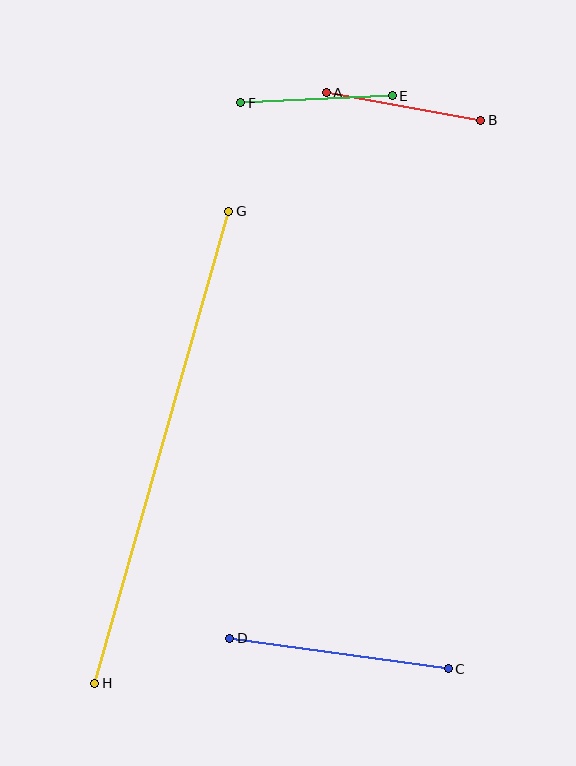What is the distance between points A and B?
The distance is approximately 157 pixels.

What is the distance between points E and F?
The distance is approximately 152 pixels.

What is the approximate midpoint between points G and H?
The midpoint is at approximately (162, 447) pixels.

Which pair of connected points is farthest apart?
Points G and H are farthest apart.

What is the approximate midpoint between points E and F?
The midpoint is at approximately (316, 99) pixels.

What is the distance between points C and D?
The distance is approximately 220 pixels.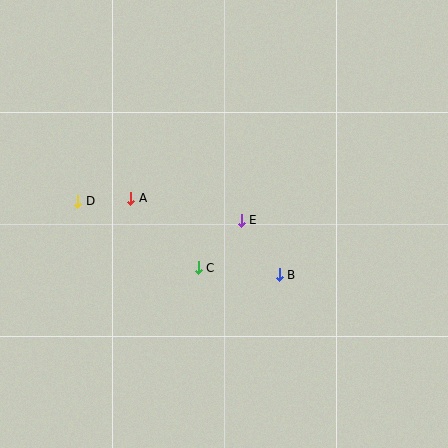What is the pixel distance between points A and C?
The distance between A and C is 97 pixels.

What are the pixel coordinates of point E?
Point E is at (241, 220).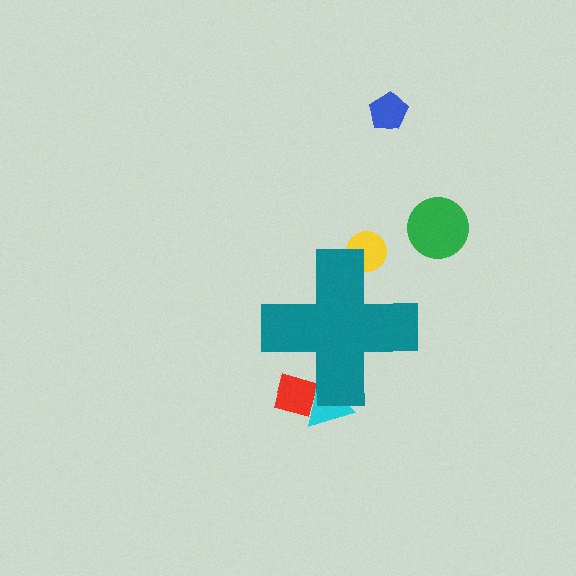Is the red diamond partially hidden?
Yes, the red diamond is partially hidden behind the teal cross.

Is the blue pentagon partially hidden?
No, the blue pentagon is fully visible.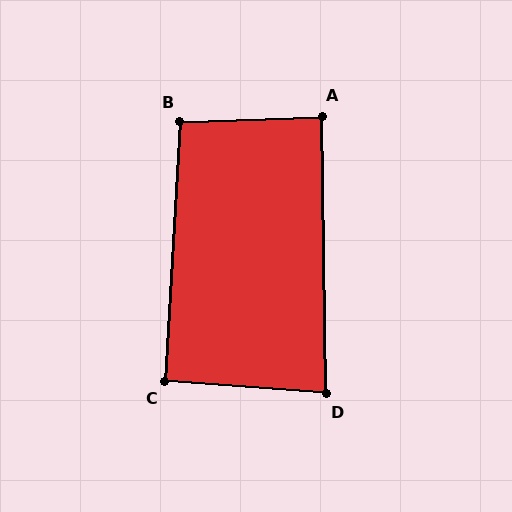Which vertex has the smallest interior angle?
D, at approximately 85 degrees.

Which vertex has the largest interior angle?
B, at approximately 95 degrees.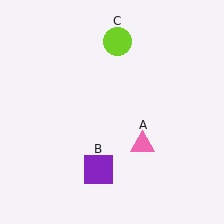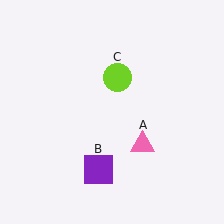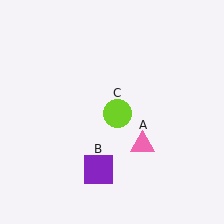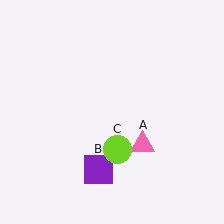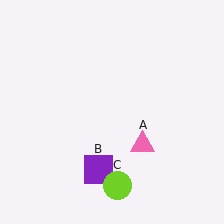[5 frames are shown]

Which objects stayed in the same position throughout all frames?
Pink triangle (object A) and purple square (object B) remained stationary.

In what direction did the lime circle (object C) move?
The lime circle (object C) moved down.